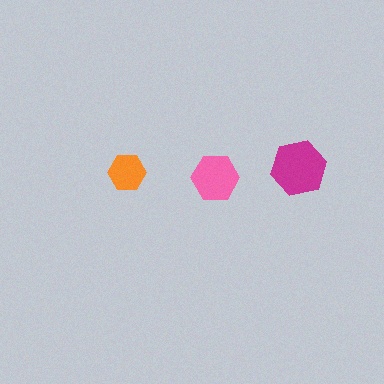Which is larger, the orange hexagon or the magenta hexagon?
The magenta one.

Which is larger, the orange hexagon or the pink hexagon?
The pink one.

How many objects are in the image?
There are 3 objects in the image.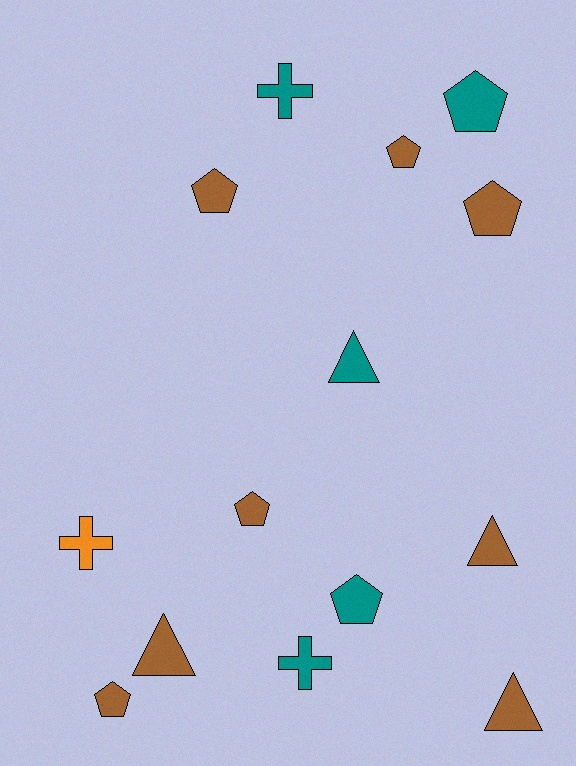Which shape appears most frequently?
Pentagon, with 7 objects.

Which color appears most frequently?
Brown, with 8 objects.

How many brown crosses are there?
There are no brown crosses.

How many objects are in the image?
There are 14 objects.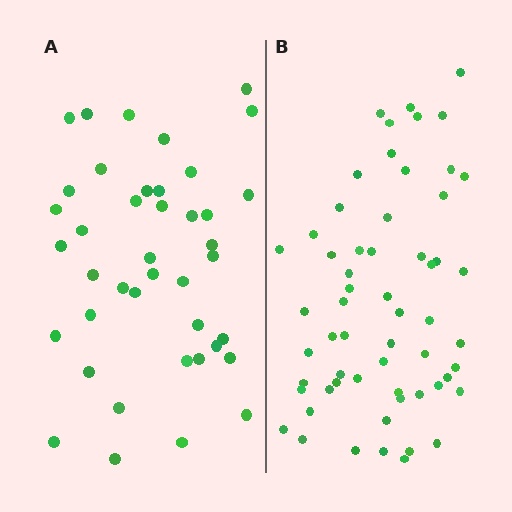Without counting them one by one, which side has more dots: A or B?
Region B (the right region) has more dots.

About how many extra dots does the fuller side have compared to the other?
Region B has approximately 20 more dots than region A.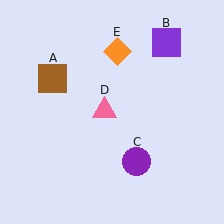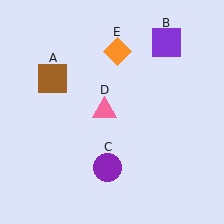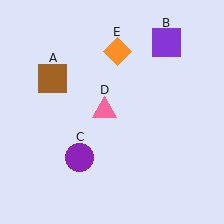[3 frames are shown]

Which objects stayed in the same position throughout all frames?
Brown square (object A) and purple square (object B) and pink triangle (object D) and orange diamond (object E) remained stationary.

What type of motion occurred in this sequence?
The purple circle (object C) rotated clockwise around the center of the scene.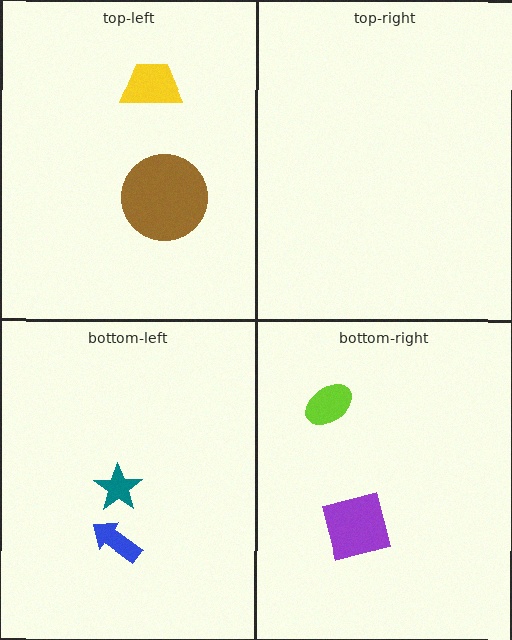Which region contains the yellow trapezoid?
The top-left region.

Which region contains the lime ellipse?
The bottom-right region.